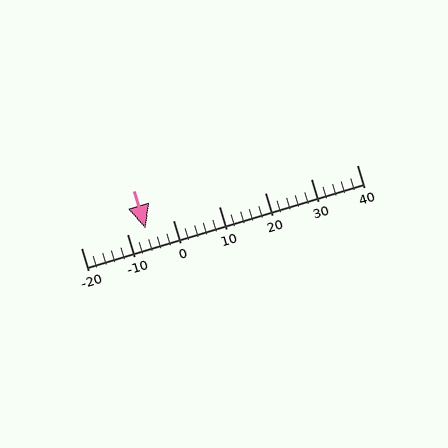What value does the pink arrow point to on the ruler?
The pink arrow points to approximately -6.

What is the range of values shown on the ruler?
The ruler shows values from -20 to 40.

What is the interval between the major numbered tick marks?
The major tick marks are spaced 10 units apart.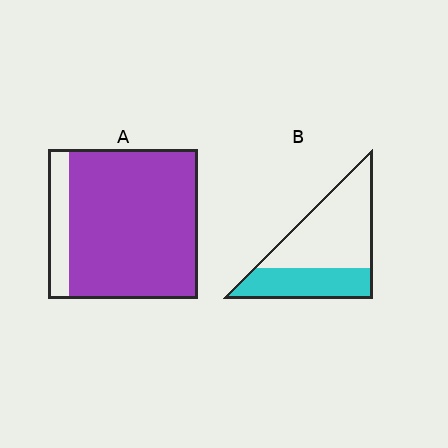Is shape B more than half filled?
No.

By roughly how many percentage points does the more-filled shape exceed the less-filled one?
By roughly 50 percentage points (A over B).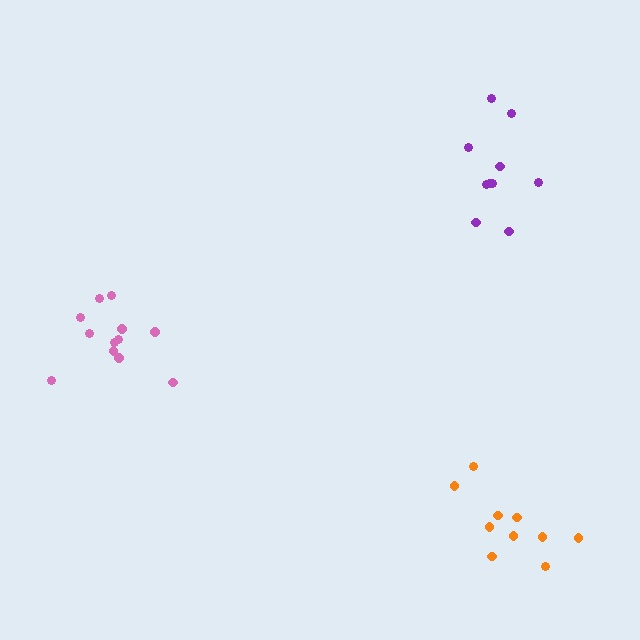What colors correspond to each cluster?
The clusters are colored: purple, pink, orange.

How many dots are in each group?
Group 1: 10 dots, Group 2: 12 dots, Group 3: 10 dots (32 total).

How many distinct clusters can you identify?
There are 3 distinct clusters.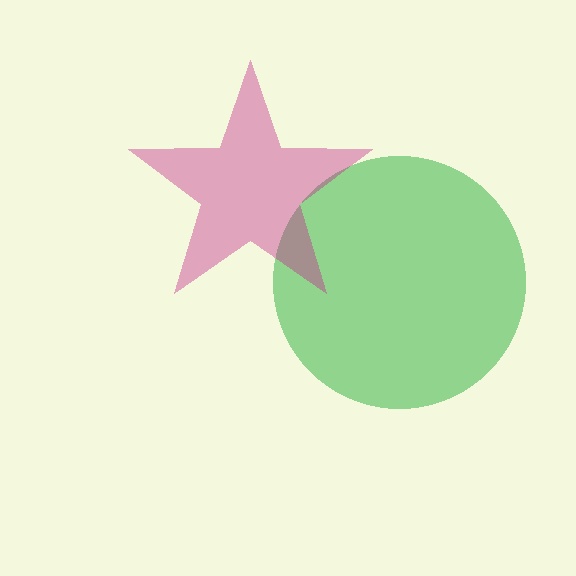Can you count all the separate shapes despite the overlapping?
Yes, there are 2 separate shapes.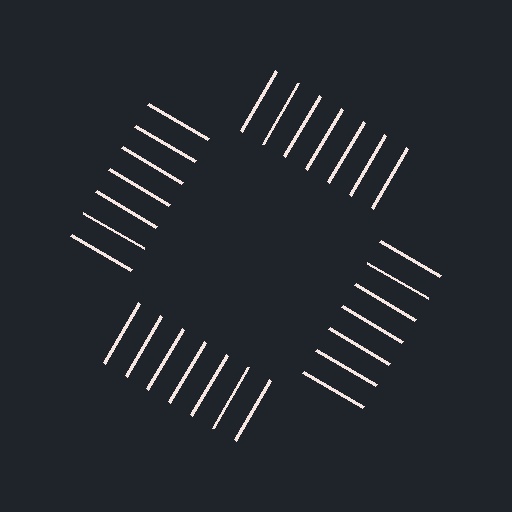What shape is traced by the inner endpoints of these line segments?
An illusory square — the line segments terminate on its edges but no continuous stroke is drawn.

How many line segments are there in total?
28 — 7 along each of the 4 edges.